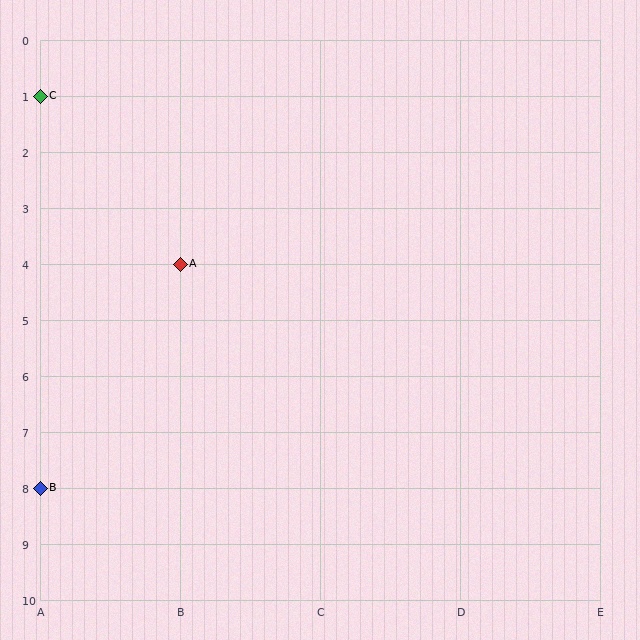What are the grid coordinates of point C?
Point C is at grid coordinates (A, 1).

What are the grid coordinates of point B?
Point B is at grid coordinates (A, 8).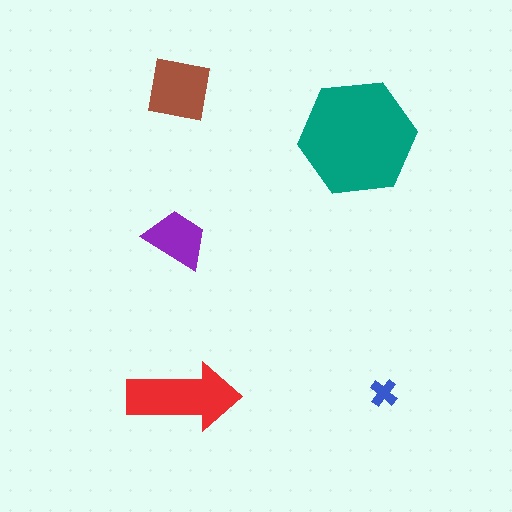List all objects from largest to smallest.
The teal hexagon, the red arrow, the brown square, the purple trapezoid, the blue cross.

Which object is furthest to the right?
The blue cross is rightmost.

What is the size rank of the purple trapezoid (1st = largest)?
4th.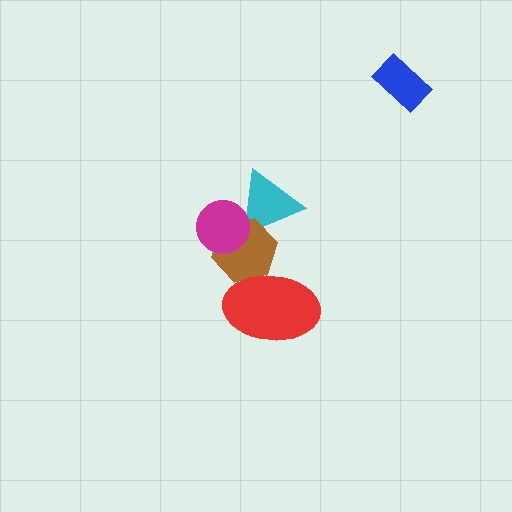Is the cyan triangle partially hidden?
Yes, it is partially covered by another shape.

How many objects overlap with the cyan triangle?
2 objects overlap with the cyan triangle.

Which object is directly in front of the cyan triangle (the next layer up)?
The brown hexagon is directly in front of the cyan triangle.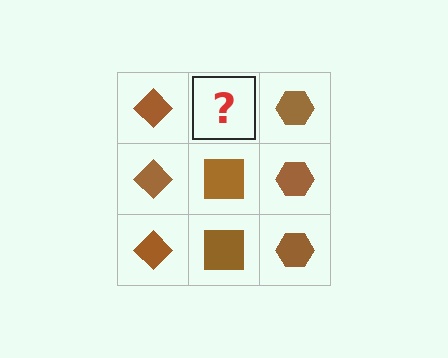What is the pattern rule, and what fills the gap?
The rule is that each column has a consistent shape. The gap should be filled with a brown square.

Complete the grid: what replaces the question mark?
The question mark should be replaced with a brown square.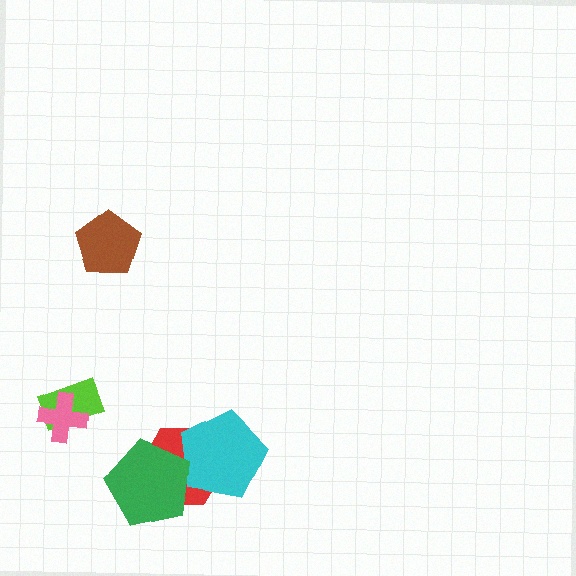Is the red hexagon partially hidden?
Yes, it is partially covered by another shape.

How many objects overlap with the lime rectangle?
1 object overlaps with the lime rectangle.